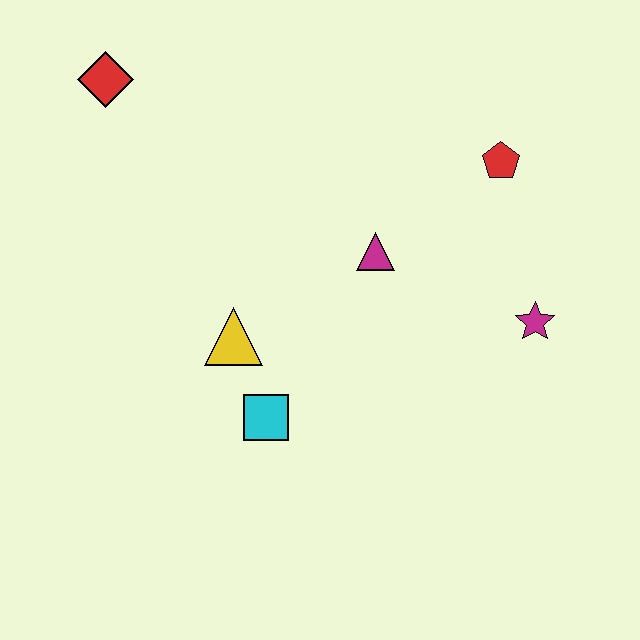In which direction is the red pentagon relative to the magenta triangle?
The red pentagon is to the right of the magenta triangle.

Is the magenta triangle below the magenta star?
No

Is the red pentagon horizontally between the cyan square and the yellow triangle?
No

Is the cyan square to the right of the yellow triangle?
Yes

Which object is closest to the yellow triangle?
The cyan square is closest to the yellow triangle.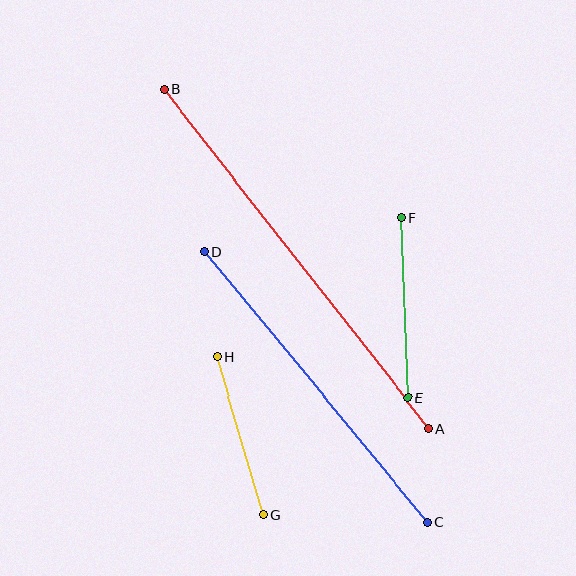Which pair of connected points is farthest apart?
Points A and B are farthest apart.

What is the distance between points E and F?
The distance is approximately 180 pixels.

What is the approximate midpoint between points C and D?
The midpoint is at approximately (316, 387) pixels.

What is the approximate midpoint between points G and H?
The midpoint is at approximately (240, 436) pixels.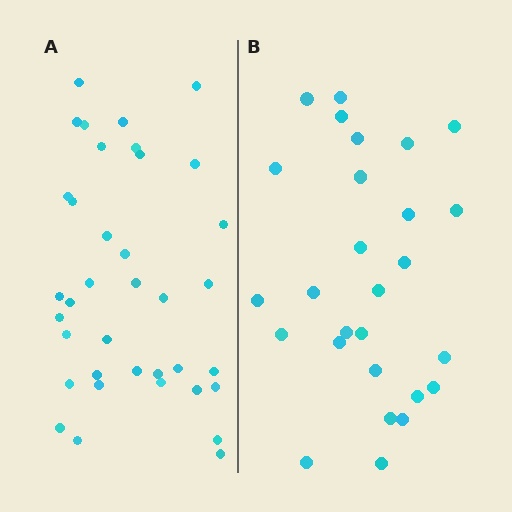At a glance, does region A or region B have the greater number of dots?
Region A (the left region) has more dots.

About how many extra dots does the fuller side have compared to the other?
Region A has roughly 10 or so more dots than region B.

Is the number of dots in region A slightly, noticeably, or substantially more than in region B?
Region A has noticeably more, but not dramatically so. The ratio is roughly 1.4 to 1.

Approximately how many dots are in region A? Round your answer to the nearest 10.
About 40 dots. (The exact count is 37, which rounds to 40.)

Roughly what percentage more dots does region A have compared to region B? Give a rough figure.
About 35% more.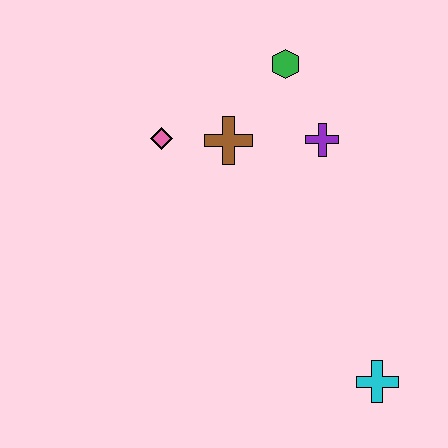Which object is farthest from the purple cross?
The cyan cross is farthest from the purple cross.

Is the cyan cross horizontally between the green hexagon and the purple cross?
No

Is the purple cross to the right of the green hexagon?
Yes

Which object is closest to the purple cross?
The green hexagon is closest to the purple cross.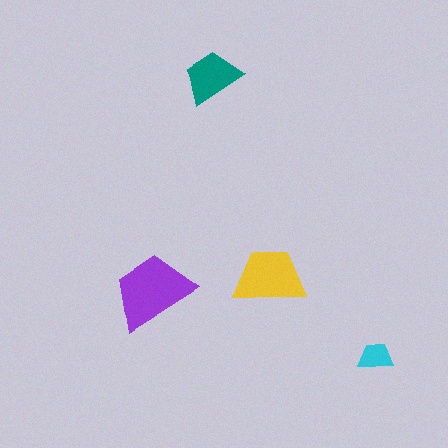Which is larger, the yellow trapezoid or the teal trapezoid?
The yellow one.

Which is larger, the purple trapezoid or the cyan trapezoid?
The purple one.